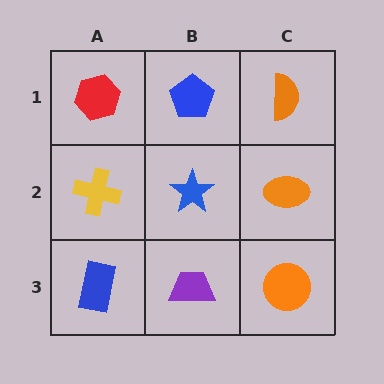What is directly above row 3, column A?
A yellow cross.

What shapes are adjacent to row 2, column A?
A red hexagon (row 1, column A), a blue rectangle (row 3, column A), a blue star (row 2, column B).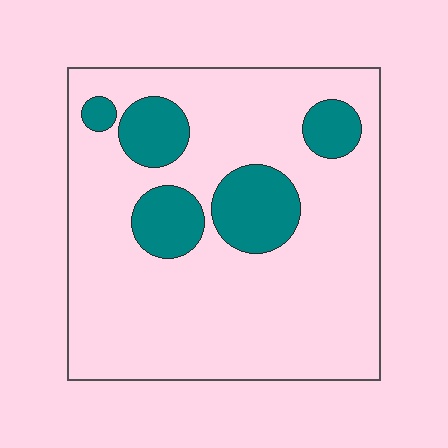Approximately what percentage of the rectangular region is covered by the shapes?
Approximately 20%.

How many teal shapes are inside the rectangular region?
5.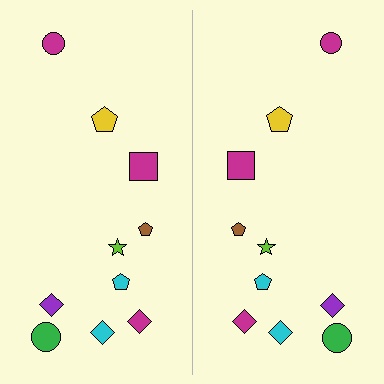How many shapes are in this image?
There are 20 shapes in this image.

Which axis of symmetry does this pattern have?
The pattern has a vertical axis of symmetry running through the center of the image.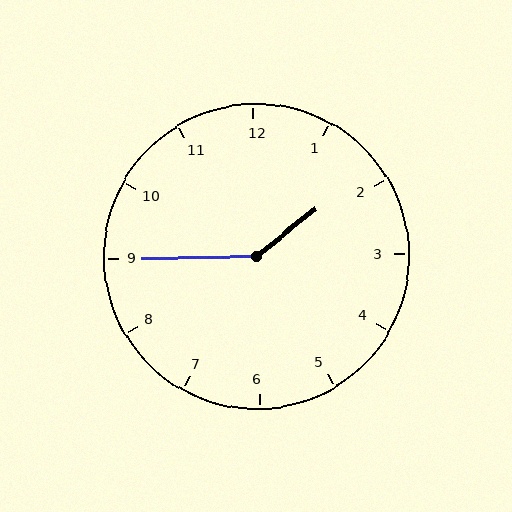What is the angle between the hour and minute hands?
Approximately 142 degrees.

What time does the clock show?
1:45.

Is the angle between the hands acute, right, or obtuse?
It is obtuse.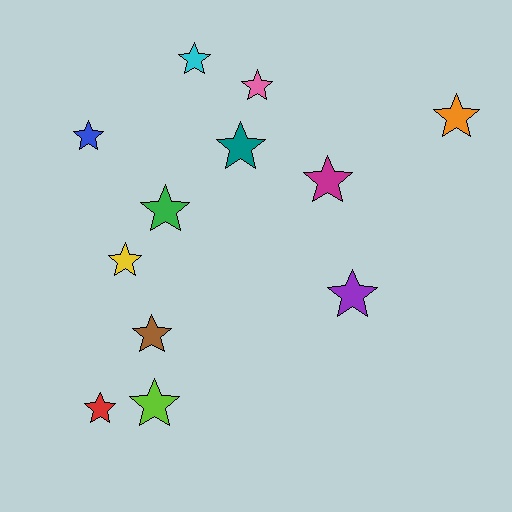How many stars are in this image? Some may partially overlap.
There are 12 stars.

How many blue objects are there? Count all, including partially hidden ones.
There is 1 blue object.